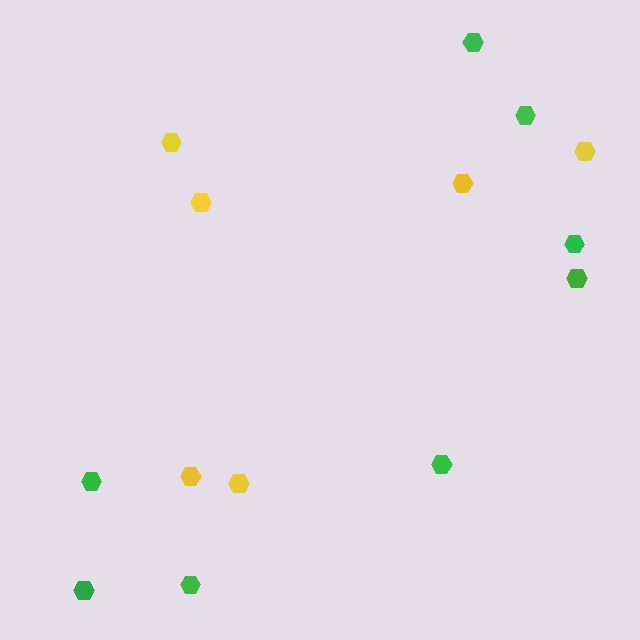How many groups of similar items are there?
There are 2 groups: one group of green hexagons (8) and one group of yellow hexagons (6).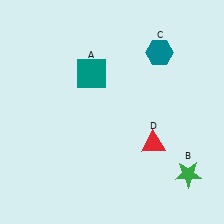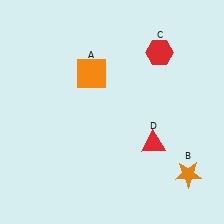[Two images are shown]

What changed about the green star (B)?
In Image 1, B is green. In Image 2, it changed to orange.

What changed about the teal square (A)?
In Image 1, A is teal. In Image 2, it changed to orange.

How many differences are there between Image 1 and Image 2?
There are 3 differences between the two images.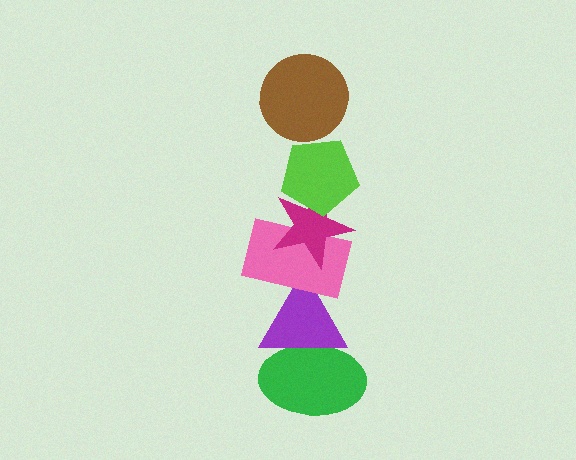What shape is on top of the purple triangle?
The pink rectangle is on top of the purple triangle.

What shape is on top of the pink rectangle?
The magenta star is on top of the pink rectangle.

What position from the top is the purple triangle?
The purple triangle is 5th from the top.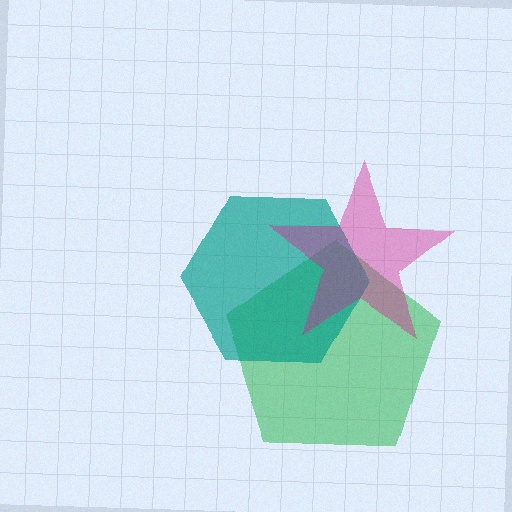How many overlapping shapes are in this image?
There are 3 overlapping shapes in the image.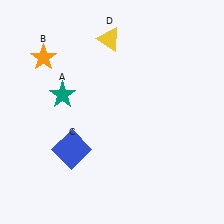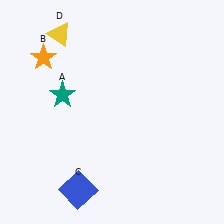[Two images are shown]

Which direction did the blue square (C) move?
The blue square (C) moved down.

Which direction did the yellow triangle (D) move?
The yellow triangle (D) moved left.